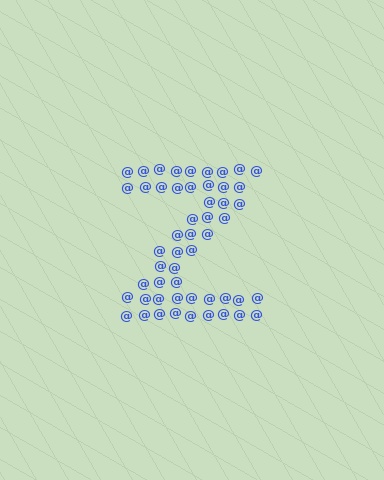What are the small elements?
The small elements are at signs.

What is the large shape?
The large shape is the letter Z.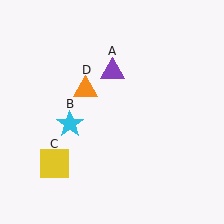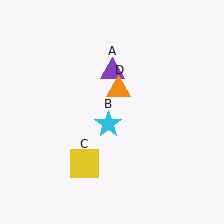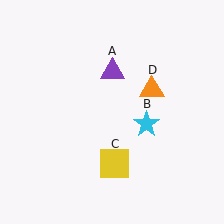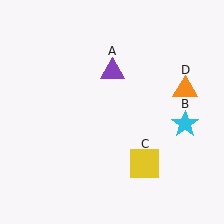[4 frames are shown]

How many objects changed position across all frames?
3 objects changed position: cyan star (object B), yellow square (object C), orange triangle (object D).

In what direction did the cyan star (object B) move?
The cyan star (object B) moved right.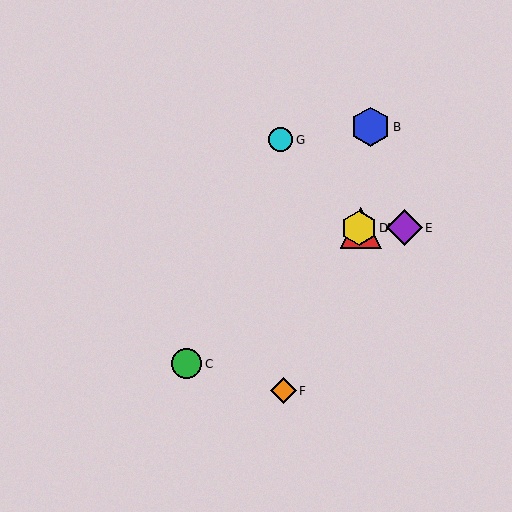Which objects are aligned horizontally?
Objects A, D, E are aligned horizontally.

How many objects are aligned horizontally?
3 objects (A, D, E) are aligned horizontally.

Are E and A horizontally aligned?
Yes, both are at y≈228.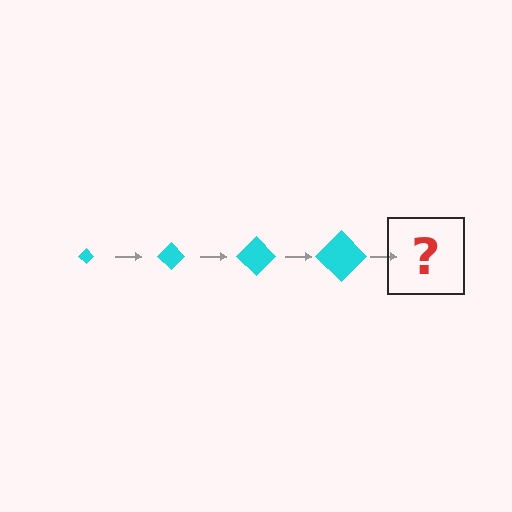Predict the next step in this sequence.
The next step is a cyan diamond, larger than the previous one.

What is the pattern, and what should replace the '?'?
The pattern is that the diamond gets progressively larger each step. The '?' should be a cyan diamond, larger than the previous one.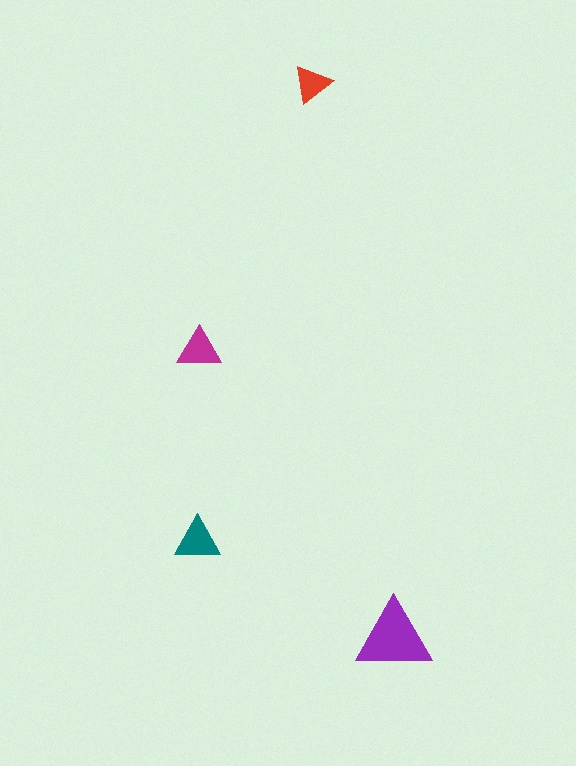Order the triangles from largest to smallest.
the purple one, the teal one, the magenta one, the red one.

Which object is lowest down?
The purple triangle is bottommost.